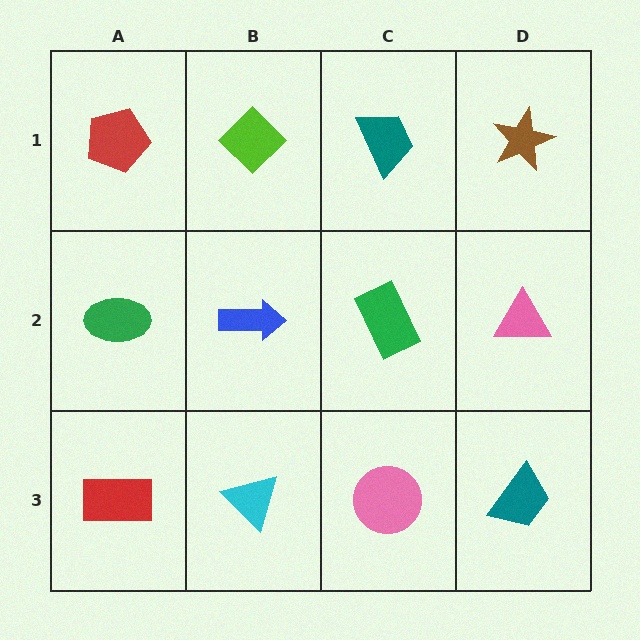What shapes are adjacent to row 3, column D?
A pink triangle (row 2, column D), a pink circle (row 3, column C).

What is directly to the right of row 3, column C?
A teal trapezoid.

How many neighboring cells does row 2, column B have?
4.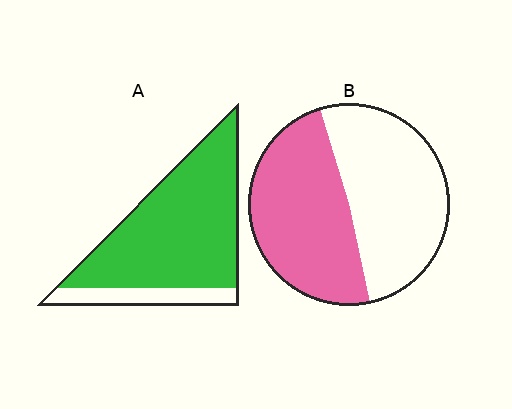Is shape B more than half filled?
Roughly half.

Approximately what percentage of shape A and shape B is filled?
A is approximately 85% and B is approximately 50%.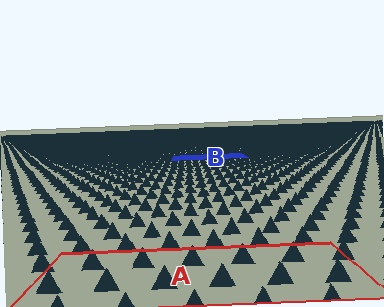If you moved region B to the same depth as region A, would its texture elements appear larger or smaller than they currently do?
They would appear larger. At a closer depth, the same texture elements are projected at a bigger on-screen size.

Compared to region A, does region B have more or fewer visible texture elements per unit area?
Region B has more texture elements per unit area — they are packed more densely because it is farther away.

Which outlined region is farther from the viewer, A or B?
Region B is farther from the viewer — the texture elements inside it appear smaller and more densely packed.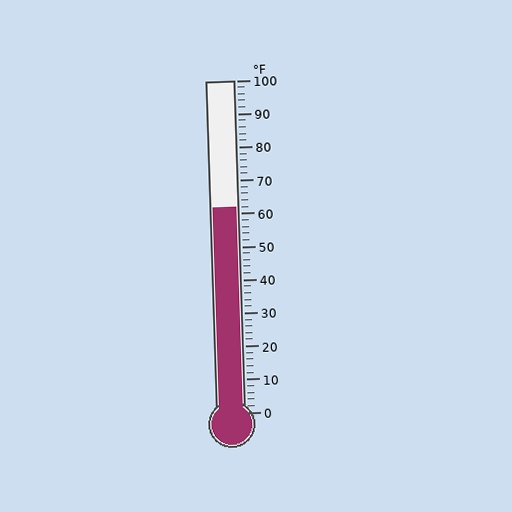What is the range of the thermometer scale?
The thermometer scale ranges from 0°F to 100°F.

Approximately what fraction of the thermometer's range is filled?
The thermometer is filled to approximately 60% of its range.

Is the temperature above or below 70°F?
The temperature is below 70°F.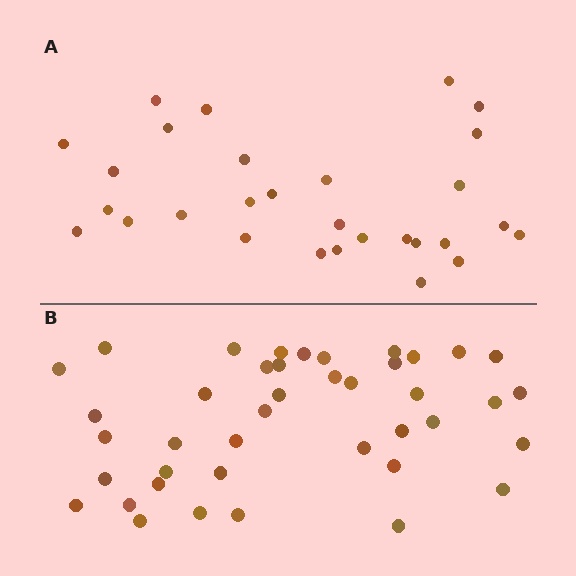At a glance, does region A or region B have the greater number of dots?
Region B (the bottom region) has more dots.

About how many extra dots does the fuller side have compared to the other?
Region B has roughly 12 or so more dots than region A.